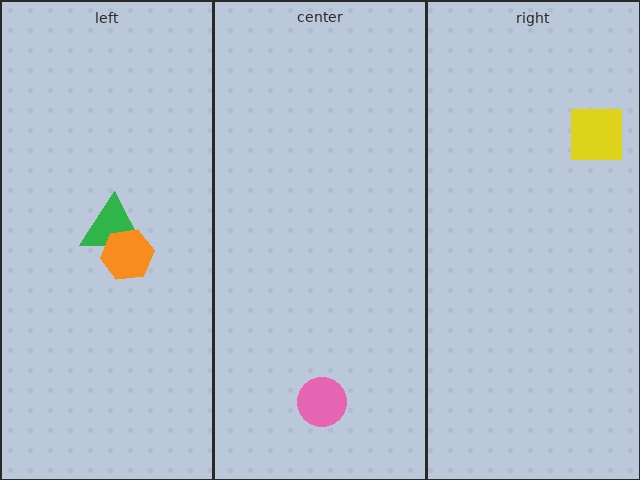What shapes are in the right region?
The yellow square.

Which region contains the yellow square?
The right region.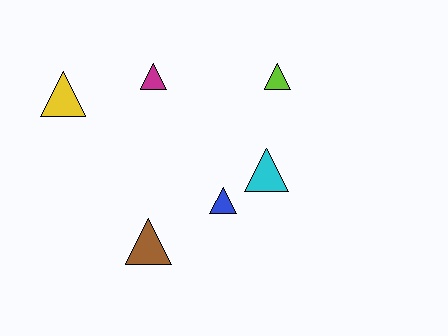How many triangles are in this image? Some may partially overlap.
There are 6 triangles.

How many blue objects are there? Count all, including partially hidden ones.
There is 1 blue object.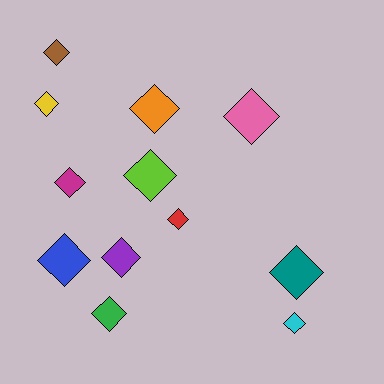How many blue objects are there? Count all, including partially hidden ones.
There is 1 blue object.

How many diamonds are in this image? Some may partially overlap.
There are 12 diamonds.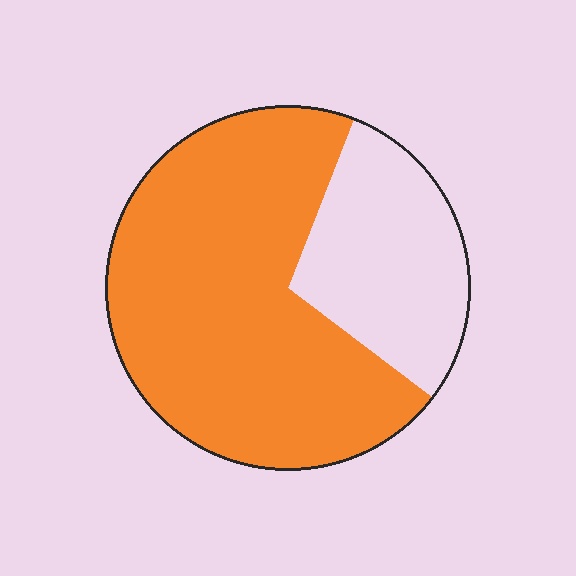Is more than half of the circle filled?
Yes.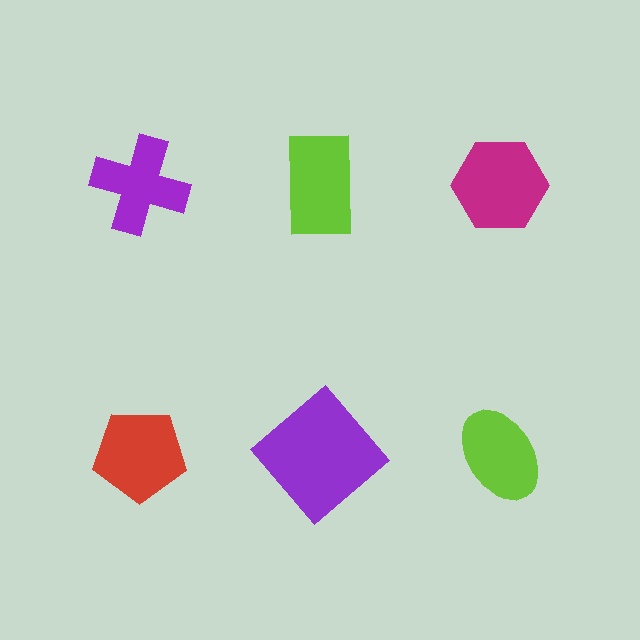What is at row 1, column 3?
A magenta hexagon.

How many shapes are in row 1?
3 shapes.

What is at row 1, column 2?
A lime rectangle.